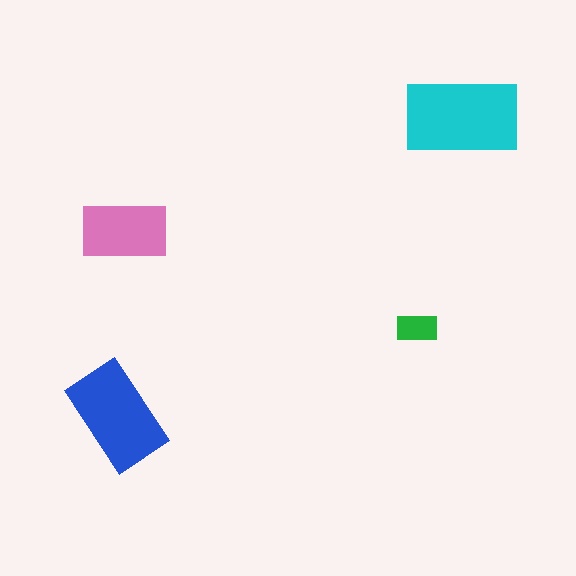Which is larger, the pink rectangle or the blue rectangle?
The blue one.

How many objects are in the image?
There are 4 objects in the image.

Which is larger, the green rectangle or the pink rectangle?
The pink one.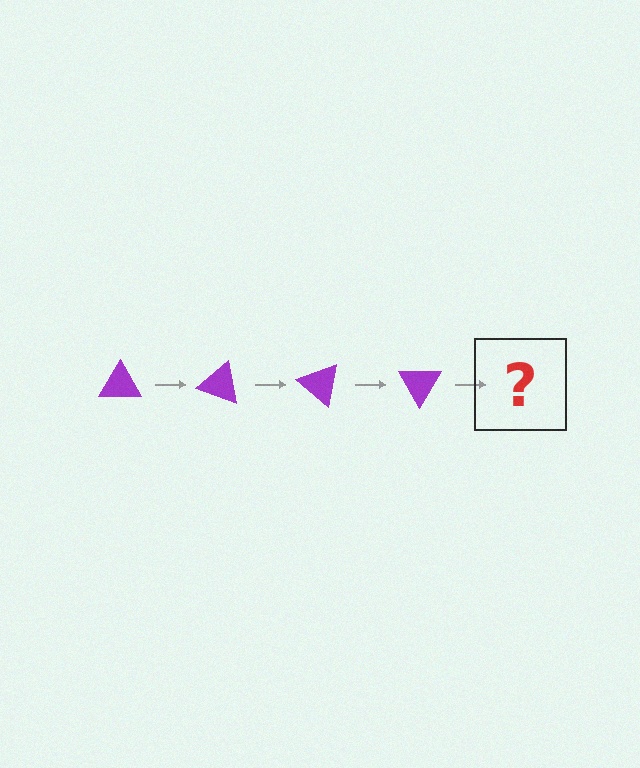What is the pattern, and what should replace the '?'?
The pattern is that the triangle rotates 20 degrees each step. The '?' should be a purple triangle rotated 80 degrees.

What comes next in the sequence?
The next element should be a purple triangle rotated 80 degrees.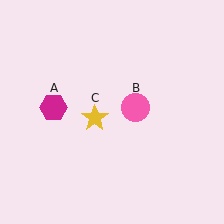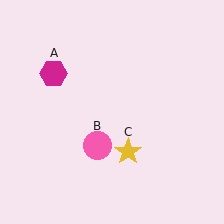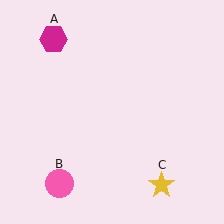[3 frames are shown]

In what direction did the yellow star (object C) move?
The yellow star (object C) moved down and to the right.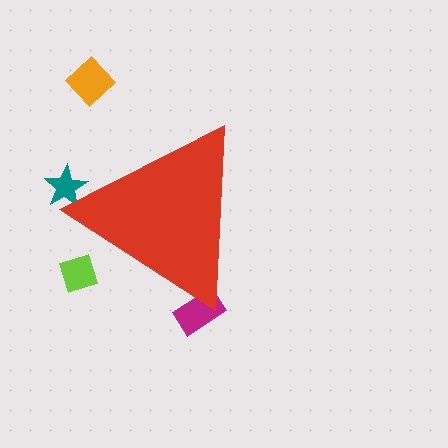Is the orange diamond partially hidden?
No, the orange diamond is fully visible.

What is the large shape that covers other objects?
A red triangle.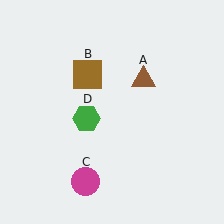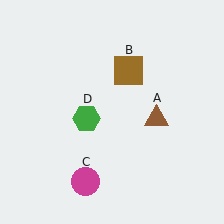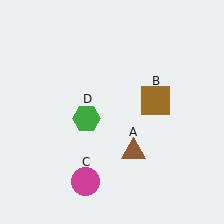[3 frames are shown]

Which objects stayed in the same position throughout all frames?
Magenta circle (object C) and green hexagon (object D) remained stationary.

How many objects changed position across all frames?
2 objects changed position: brown triangle (object A), brown square (object B).